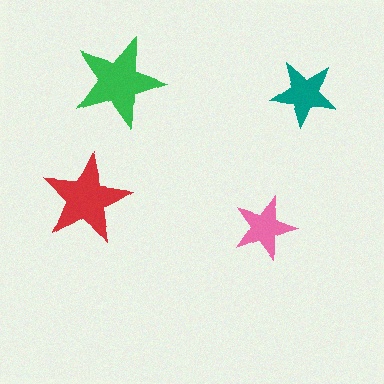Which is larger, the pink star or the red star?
The red one.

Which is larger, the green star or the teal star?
The green one.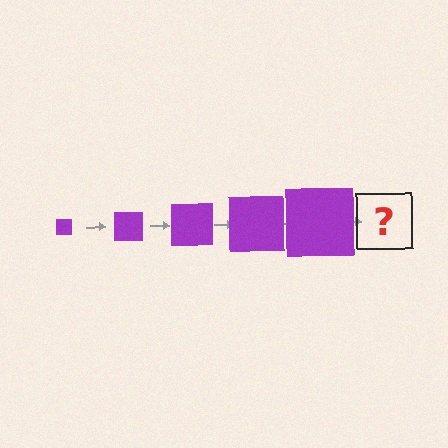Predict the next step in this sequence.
The next step is a purple square, larger than the previous one.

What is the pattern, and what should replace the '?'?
The pattern is that the square gets progressively larger each step. The '?' should be a purple square, larger than the previous one.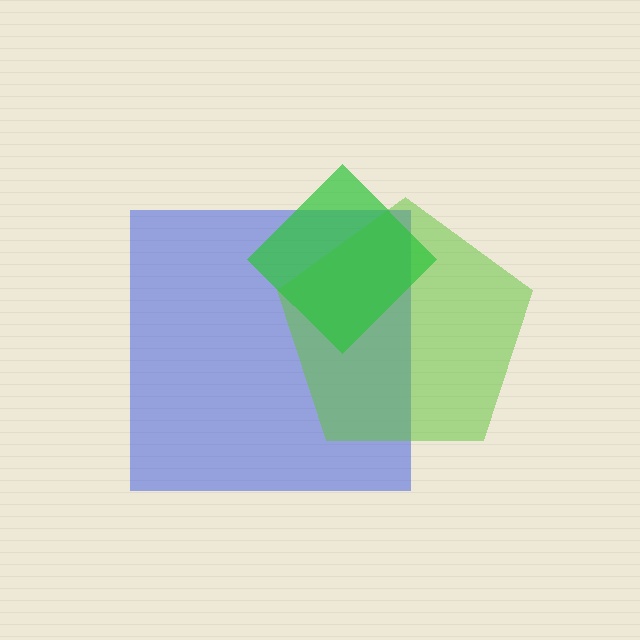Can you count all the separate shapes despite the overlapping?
Yes, there are 3 separate shapes.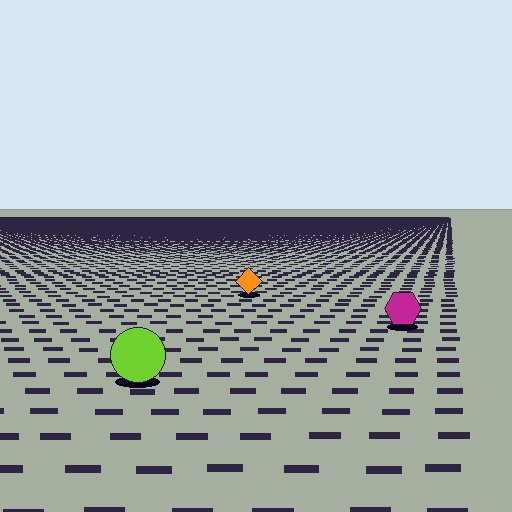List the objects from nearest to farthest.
From nearest to farthest: the lime circle, the magenta hexagon, the orange diamond.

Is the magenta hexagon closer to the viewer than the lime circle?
No. The lime circle is closer — you can tell from the texture gradient: the ground texture is coarser near it.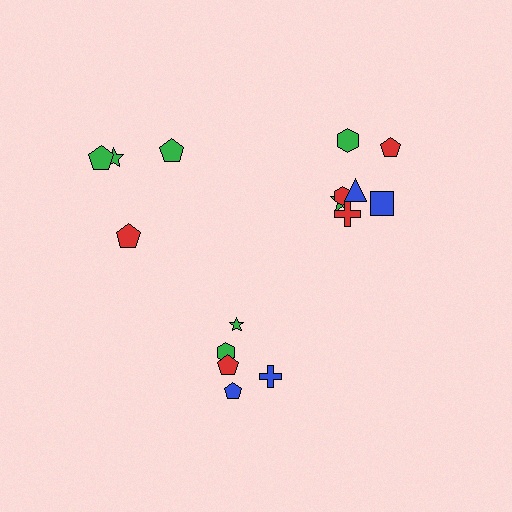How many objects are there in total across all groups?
There are 16 objects.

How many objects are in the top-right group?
There are 7 objects.